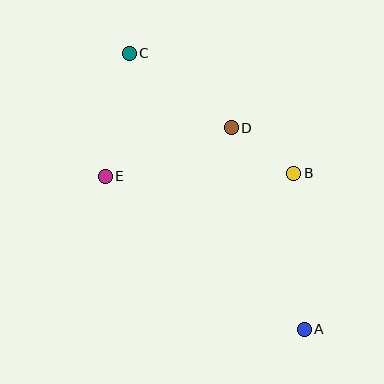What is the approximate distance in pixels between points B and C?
The distance between B and C is approximately 203 pixels.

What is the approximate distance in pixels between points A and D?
The distance between A and D is approximately 214 pixels.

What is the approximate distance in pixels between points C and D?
The distance between C and D is approximately 126 pixels.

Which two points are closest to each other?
Points B and D are closest to each other.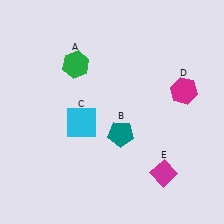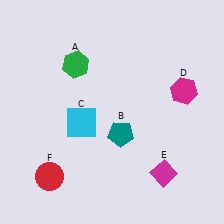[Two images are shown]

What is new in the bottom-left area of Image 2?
A red circle (F) was added in the bottom-left area of Image 2.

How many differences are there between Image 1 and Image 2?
There is 1 difference between the two images.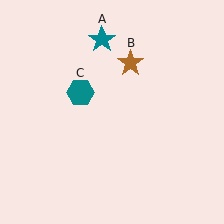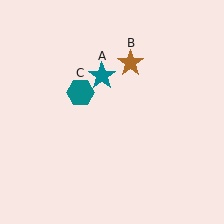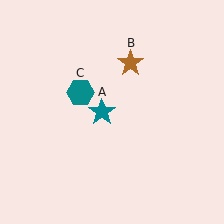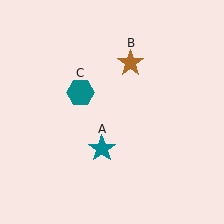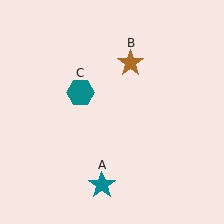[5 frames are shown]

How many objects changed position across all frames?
1 object changed position: teal star (object A).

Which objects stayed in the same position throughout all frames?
Brown star (object B) and teal hexagon (object C) remained stationary.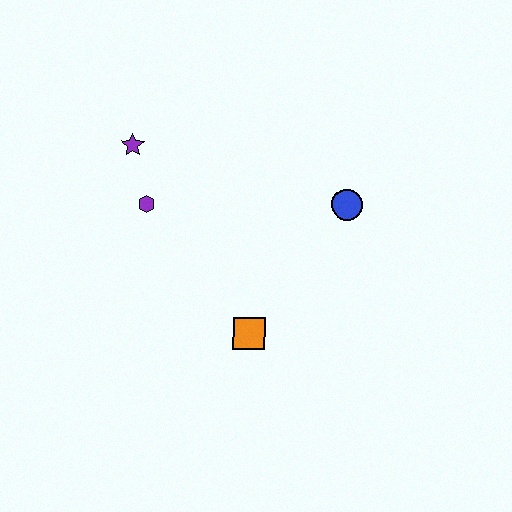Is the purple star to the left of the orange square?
Yes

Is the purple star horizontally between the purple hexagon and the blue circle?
No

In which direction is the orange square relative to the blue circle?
The orange square is below the blue circle.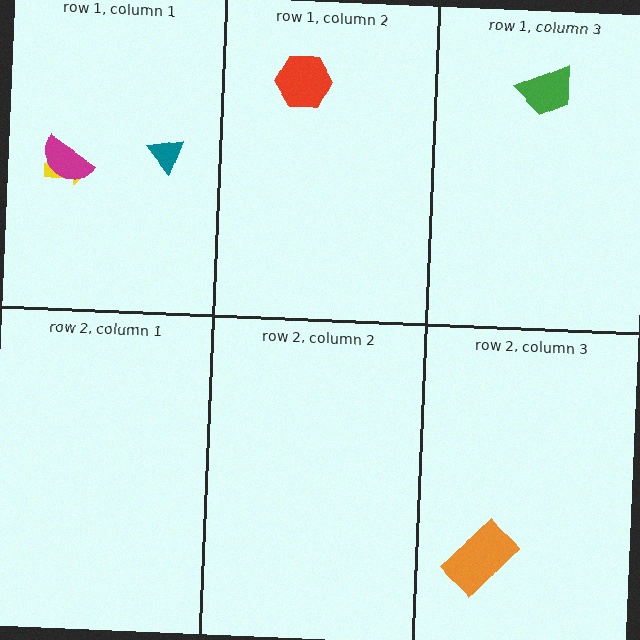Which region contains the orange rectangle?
The row 2, column 3 region.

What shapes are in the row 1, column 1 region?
The yellow arrow, the teal triangle, the magenta semicircle.